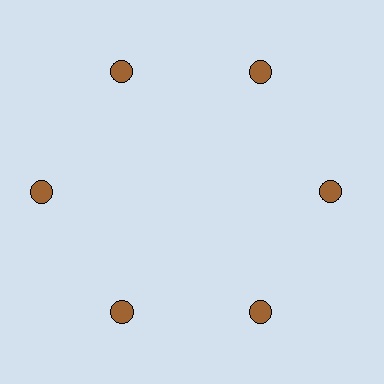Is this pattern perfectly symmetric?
No. The 6 brown circles are arranged in a ring, but one element near the 9 o'clock position is pushed outward from the center, breaking the 6-fold rotational symmetry.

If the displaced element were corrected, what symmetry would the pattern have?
It would have 6-fold rotational symmetry — the pattern would map onto itself every 60 degrees.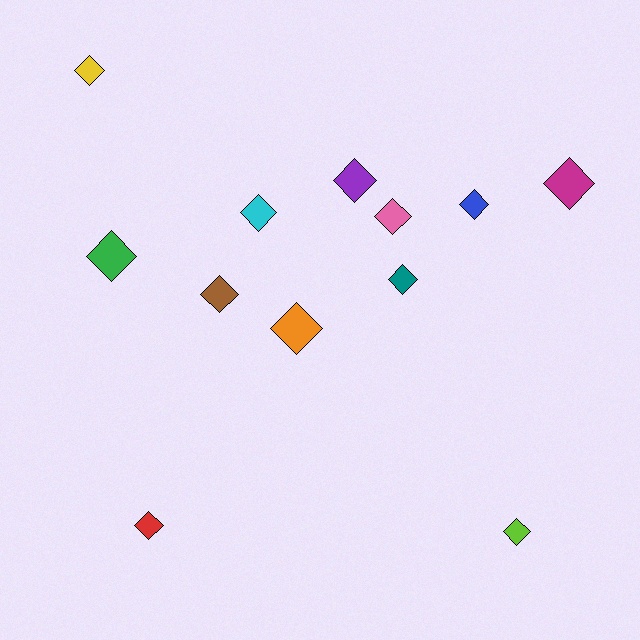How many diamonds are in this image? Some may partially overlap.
There are 12 diamonds.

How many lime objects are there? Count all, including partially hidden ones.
There is 1 lime object.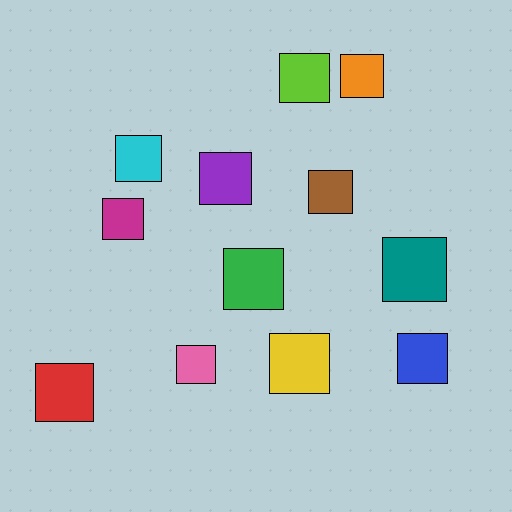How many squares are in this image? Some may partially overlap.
There are 12 squares.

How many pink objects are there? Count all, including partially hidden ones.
There is 1 pink object.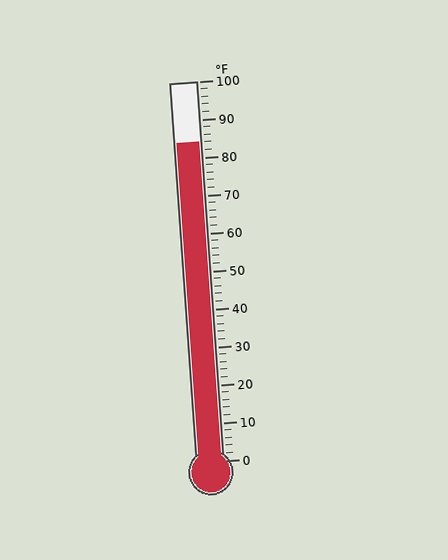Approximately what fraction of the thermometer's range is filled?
The thermometer is filled to approximately 85% of its range.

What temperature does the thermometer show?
The thermometer shows approximately 84°F.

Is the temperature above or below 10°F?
The temperature is above 10°F.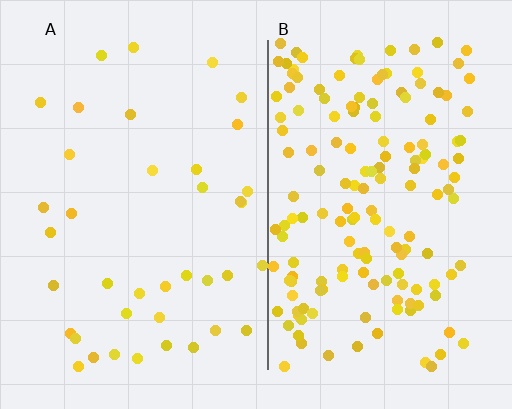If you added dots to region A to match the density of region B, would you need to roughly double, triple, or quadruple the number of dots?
Approximately quadruple.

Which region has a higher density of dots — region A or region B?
B (the right).